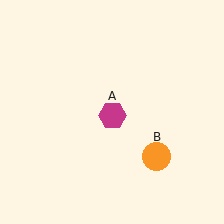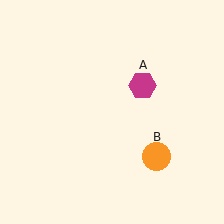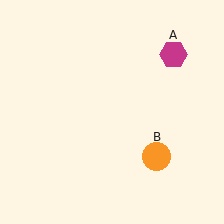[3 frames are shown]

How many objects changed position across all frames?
1 object changed position: magenta hexagon (object A).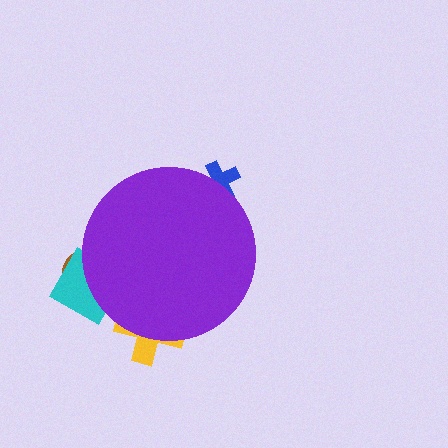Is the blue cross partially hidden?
Yes, the blue cross is partially hidden behind the purple circle.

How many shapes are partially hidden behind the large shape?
4 shapes are partially hidden.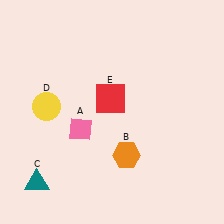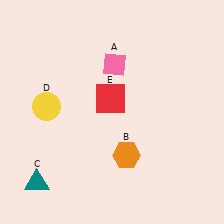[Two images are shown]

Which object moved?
The pink diamond (A) moved up.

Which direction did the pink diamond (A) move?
The pink diamond (A) moved up.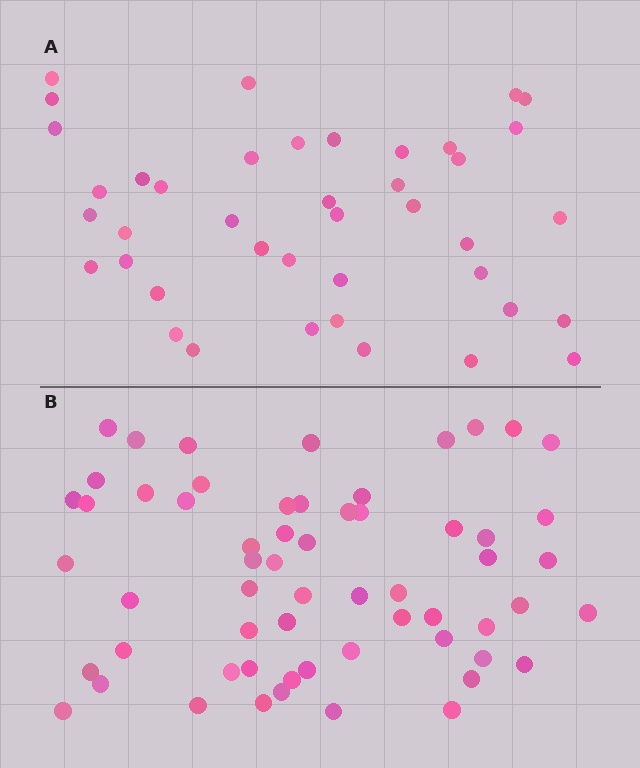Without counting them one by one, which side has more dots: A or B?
Region B (the bottom region) has more dots.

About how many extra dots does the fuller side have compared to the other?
Region B has approximately 20 more dots than region A.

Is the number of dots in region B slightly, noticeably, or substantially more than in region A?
Region B has substantially more. The ratio is roughly 1.5 to 1.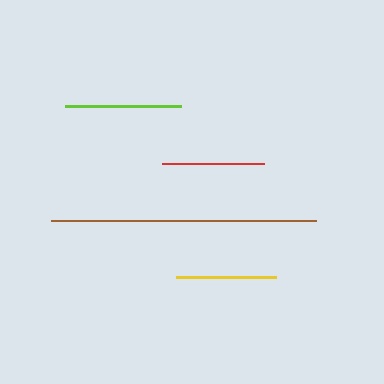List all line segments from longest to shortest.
From longest to shortest: brown, lime, red, yellow.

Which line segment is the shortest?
The yellow line is the shortest at approximately 100 pixels.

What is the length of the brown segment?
The brown segment is approximately 265 pixels long.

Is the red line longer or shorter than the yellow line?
The red line is longer than the yellow line.